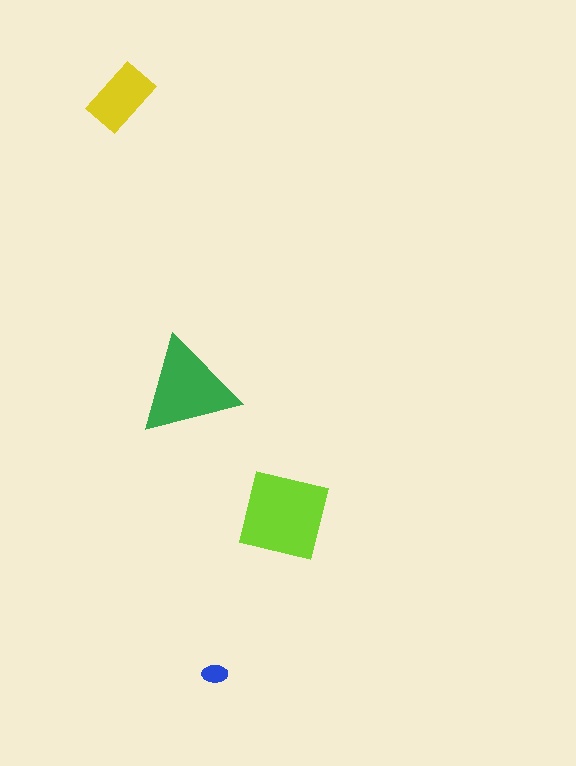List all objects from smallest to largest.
The blue ellipse, the yellow rectangle, the green triangle, the lime square.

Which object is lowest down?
The blue ellipse is bottommost.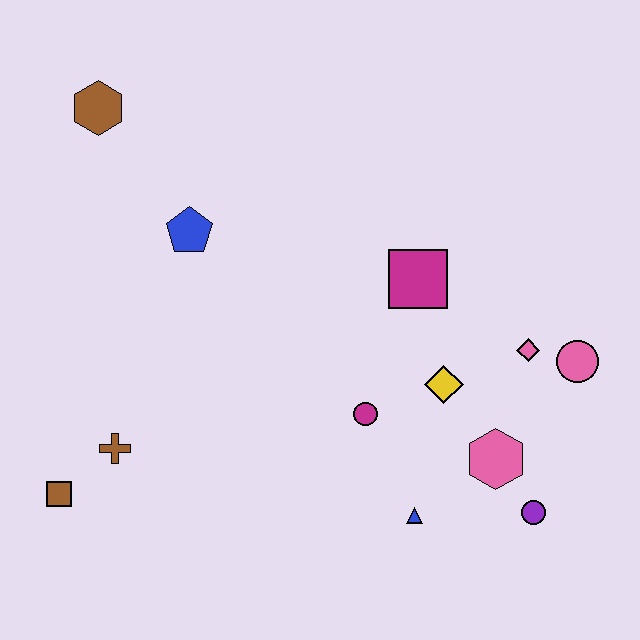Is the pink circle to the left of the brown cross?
No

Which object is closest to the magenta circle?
The yellow diamond is closest to the magenta circle.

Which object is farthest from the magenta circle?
The brown hexagon is farthest from the magenta circle.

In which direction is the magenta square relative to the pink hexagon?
The magenta square is above the pink hexagon.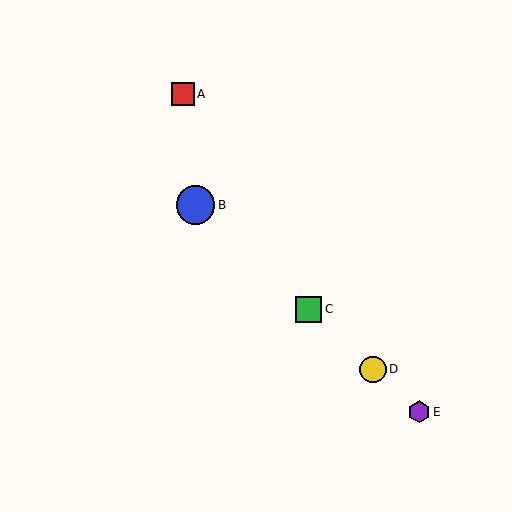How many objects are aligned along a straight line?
4 objects (B, C, D, E) are aligned along a straight line.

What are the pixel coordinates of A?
Object A is at (183, 94).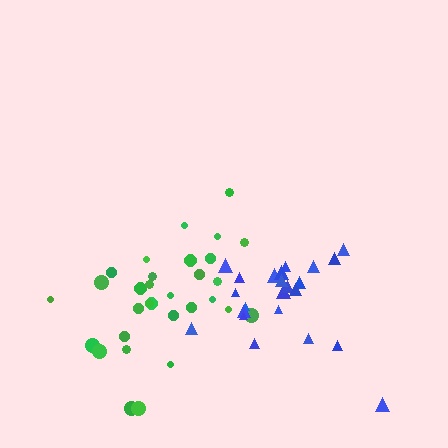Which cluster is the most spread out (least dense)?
Blue.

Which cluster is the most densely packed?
Green.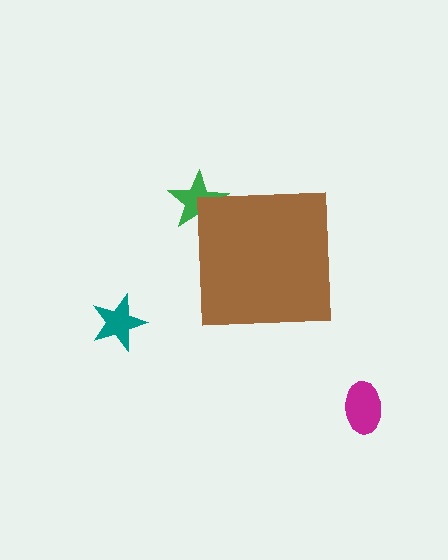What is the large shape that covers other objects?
A brown square.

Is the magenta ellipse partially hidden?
No, the magenta ellipse is fully visible.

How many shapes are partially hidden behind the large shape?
1 shape is partially hidden.